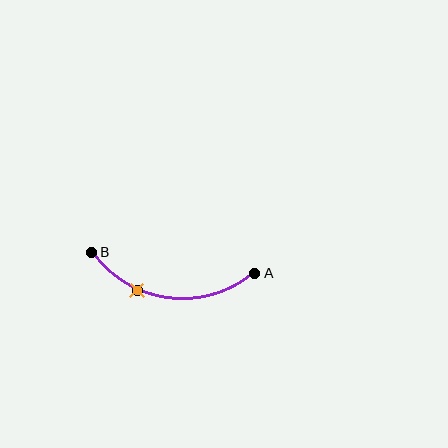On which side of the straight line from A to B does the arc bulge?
The arc bulges below the straight line connecting A and B.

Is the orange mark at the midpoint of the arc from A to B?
No. The orange mark lies on the arc but is closer to endpoint B. The arc midpoint would be at the point on the curve equidistant along the arc from both A and B.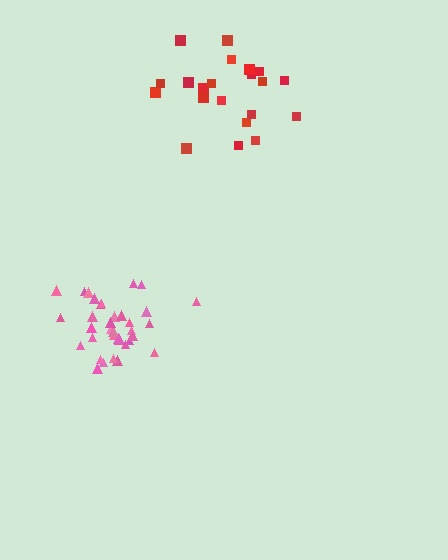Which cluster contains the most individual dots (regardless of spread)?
Pink (35).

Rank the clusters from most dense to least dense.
pink, red.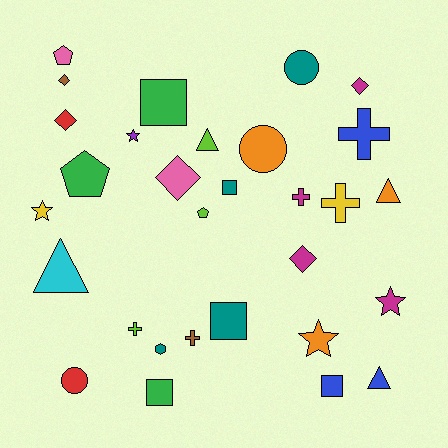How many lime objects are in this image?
There are 3 lime objects.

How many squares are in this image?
There are 5 squares.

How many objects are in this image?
There are 30 objects.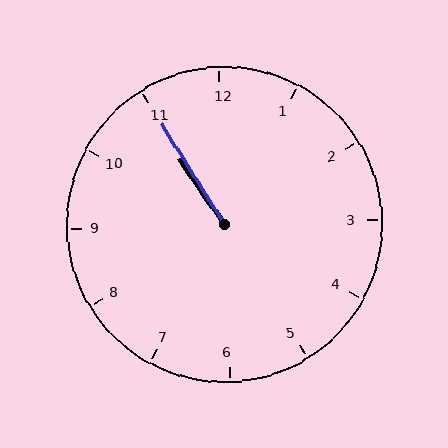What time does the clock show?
10:55.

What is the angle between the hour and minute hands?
Approximately 2 degrees.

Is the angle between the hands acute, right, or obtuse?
It is acute.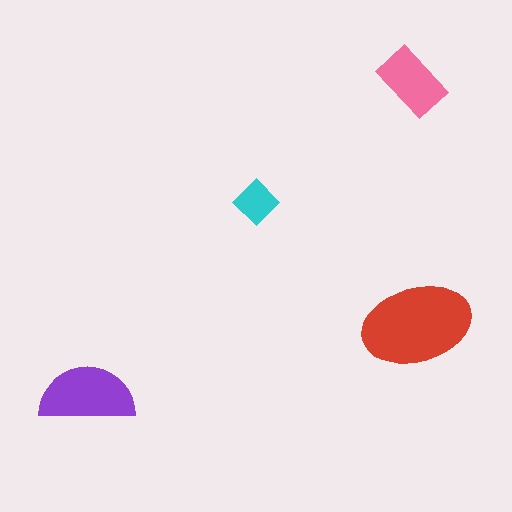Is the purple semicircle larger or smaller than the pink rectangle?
Larger.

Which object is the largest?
The red ellipse.